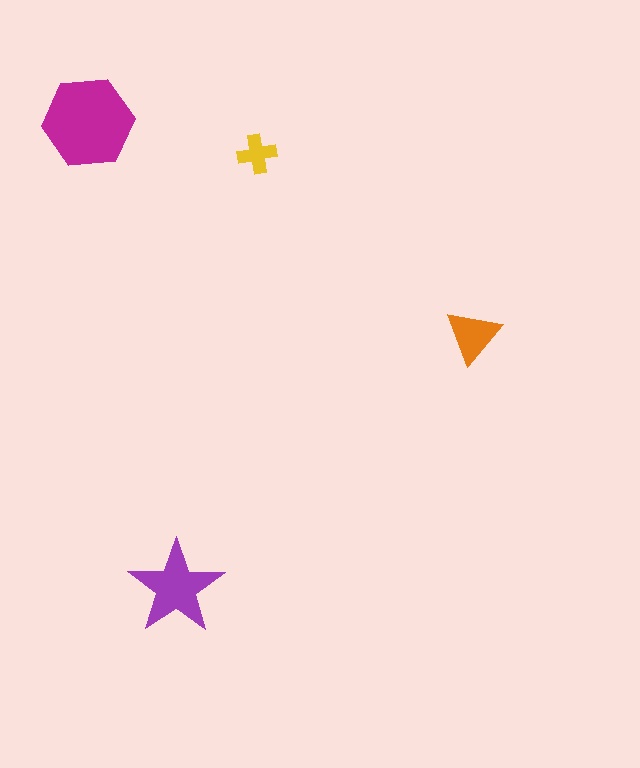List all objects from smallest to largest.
The yellow cross, the orange triangle, the purple star, the magenta hexagon.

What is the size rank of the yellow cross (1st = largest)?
4th.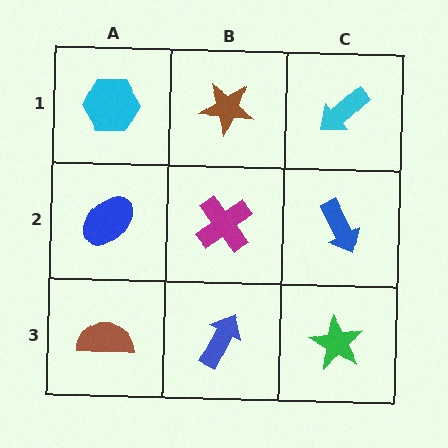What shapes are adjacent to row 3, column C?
A blue arrow (row 2, column C), a blue arrow (row 3, column B).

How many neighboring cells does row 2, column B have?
4.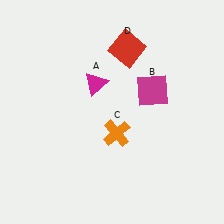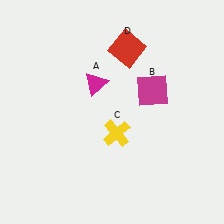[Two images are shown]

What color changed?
The cross (C) changed from orange in Image 1 to yellow in Image 2.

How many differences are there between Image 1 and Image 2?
There is 1 difference between the two images.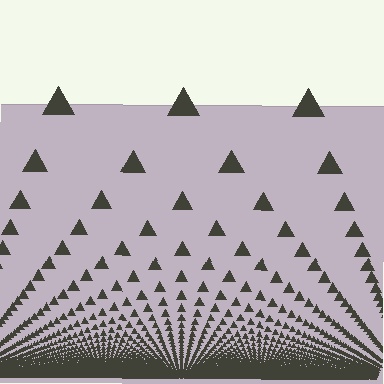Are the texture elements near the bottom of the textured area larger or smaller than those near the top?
Smaller. The gradient is inverted — elements near the bottom are smaller and denser.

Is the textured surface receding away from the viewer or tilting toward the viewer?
The surface appears to tilt toward the viewer. Texture elements get larger and sparser toward the top.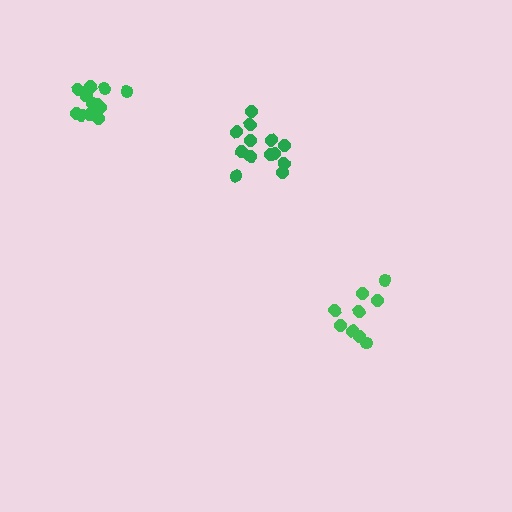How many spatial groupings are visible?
There are 3 spatial groupings.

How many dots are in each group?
Group 1: 13 dots, Group 2: 9 dots, Group 3: 13 dots (35 total).